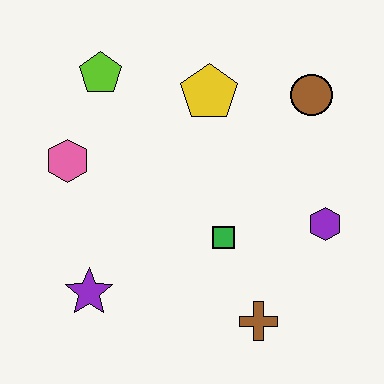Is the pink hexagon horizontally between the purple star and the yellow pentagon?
No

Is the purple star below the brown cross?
No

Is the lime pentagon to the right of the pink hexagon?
Yes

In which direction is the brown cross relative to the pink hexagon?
The brown cross is to the right of the pink hexagon.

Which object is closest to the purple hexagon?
The green square is closest to the purple hexagon.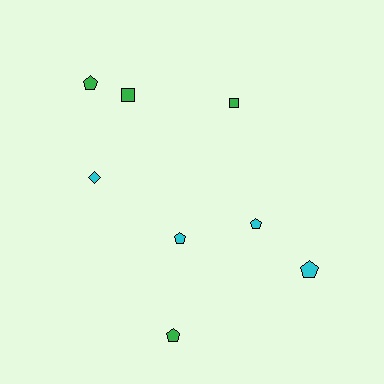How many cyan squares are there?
There are no cyan squares.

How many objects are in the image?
There are 8 objects.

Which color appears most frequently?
Green, with 4 objects.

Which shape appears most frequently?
Pentagon, with 5 objects.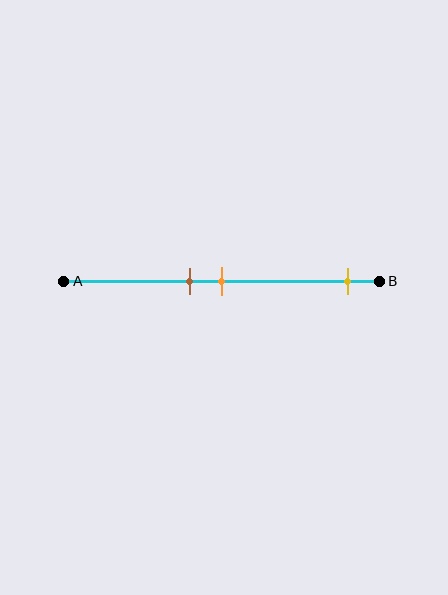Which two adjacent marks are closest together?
The brown and orange marks are the closest adjacent pair.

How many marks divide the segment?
There are 3 marks dividing the segment.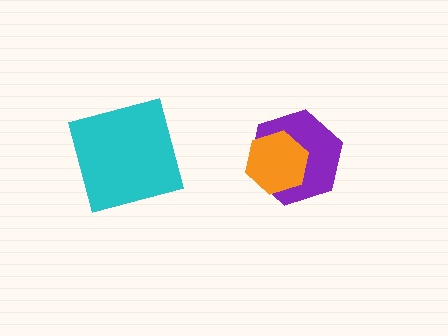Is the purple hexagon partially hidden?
Yes, it is partially covered by another shape.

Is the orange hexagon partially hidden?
No, no other shape covers it.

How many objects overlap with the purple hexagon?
1 object overlaps with the purple hexagon.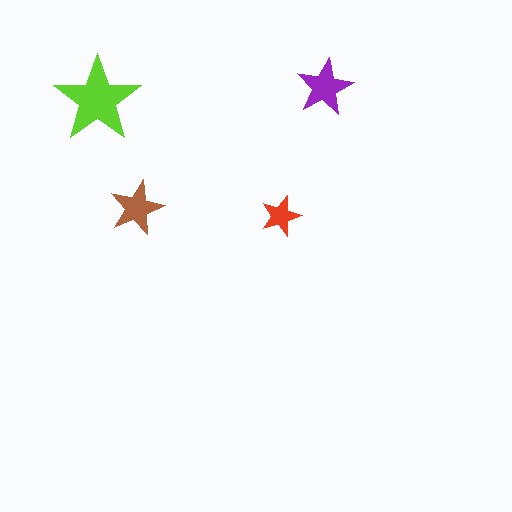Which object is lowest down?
The red star is bottommost.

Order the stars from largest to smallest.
the lime one, the purple one, the brown one, the red one.